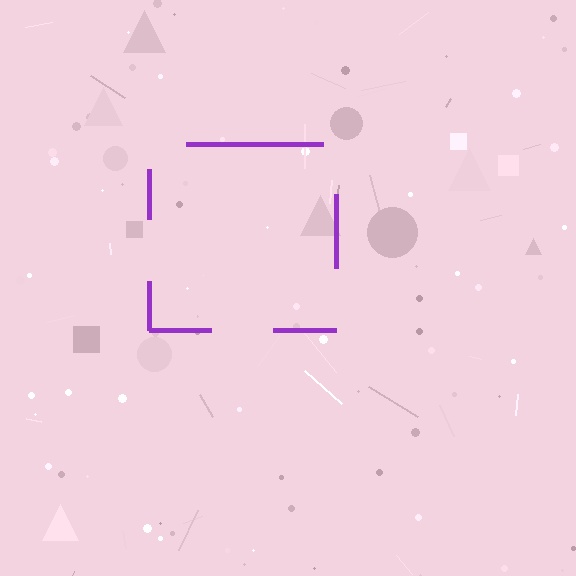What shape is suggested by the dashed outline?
The dashed outline suggests a square.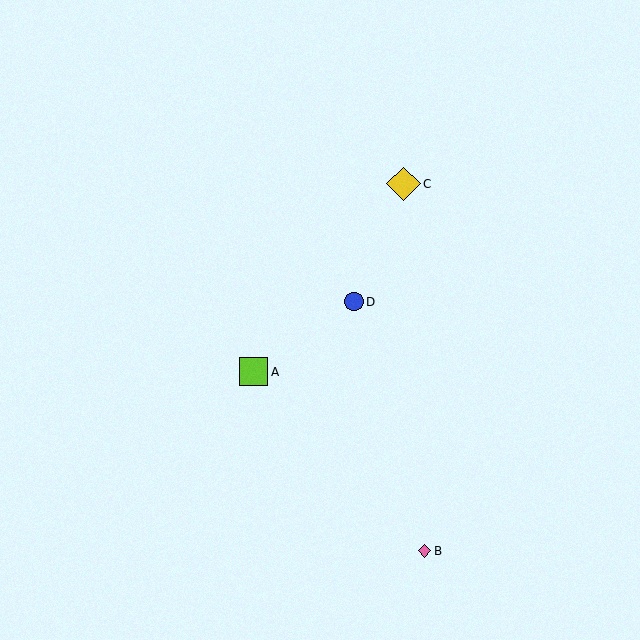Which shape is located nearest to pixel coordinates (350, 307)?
The blue circle (labeled D) at (354, 302) is nearest to that location.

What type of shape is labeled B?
Shape B is a pink diamond.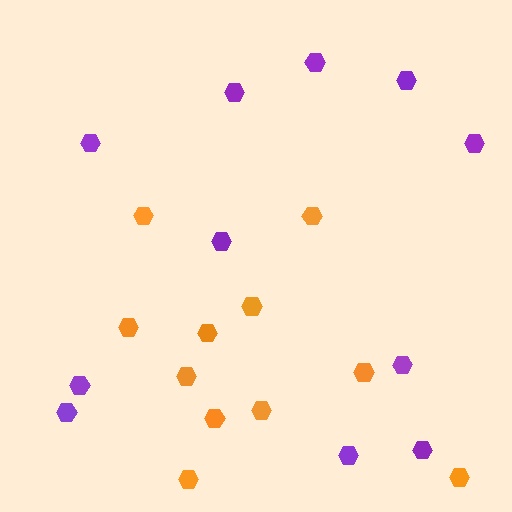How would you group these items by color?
There are 2 groups: one group of orange hexagons (11) and one group of purple hexagons (11).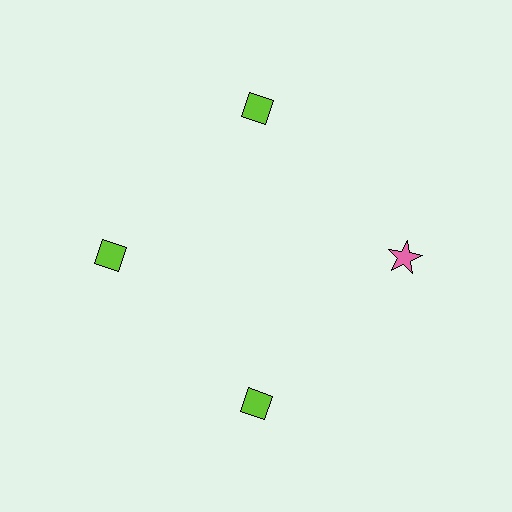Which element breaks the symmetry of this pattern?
The pink star at roughly the 3 o'clock position breaks the symmetry. All other shapes are lime diamonds.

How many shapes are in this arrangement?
There are 4 shapes arranged in a ring pattern.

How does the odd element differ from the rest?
It differs in both color (pink instead of lime) and shape (star instead of diamond).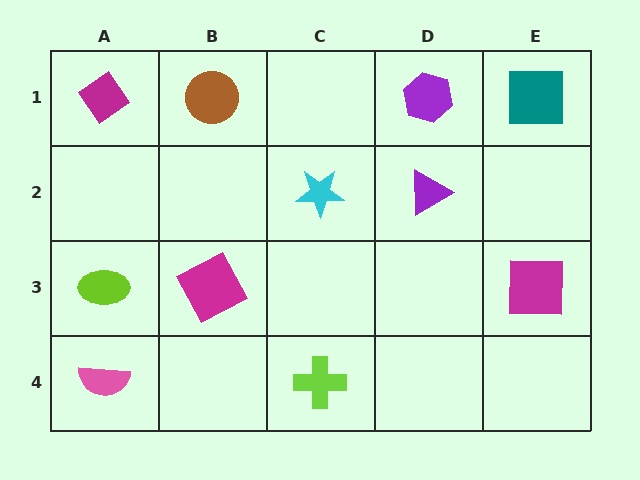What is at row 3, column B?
A magenta square.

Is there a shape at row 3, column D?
No, that cell is empty.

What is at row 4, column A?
A pink semicircle.